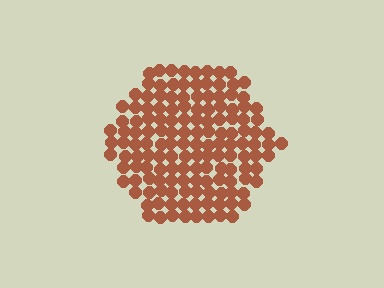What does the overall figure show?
The overall figure shows a hexagon.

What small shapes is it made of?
It is made of small circles.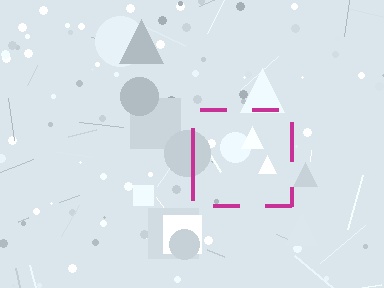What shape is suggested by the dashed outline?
The dashed outline suggests a square.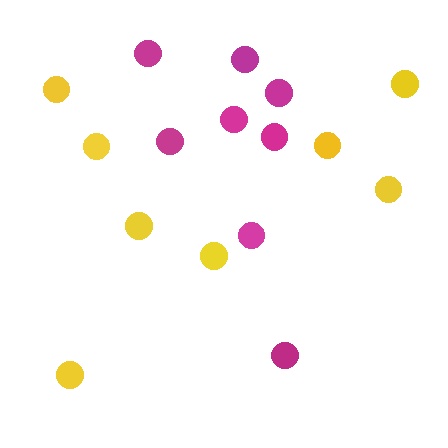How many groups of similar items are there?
There are 2 groups: one group of yellow circles (8) and one group of magenta circles (8).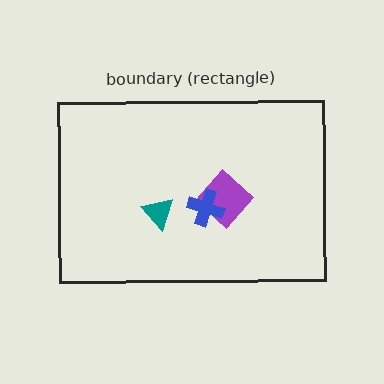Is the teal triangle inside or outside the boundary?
Inside.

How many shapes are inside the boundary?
3 inside, 0 outside.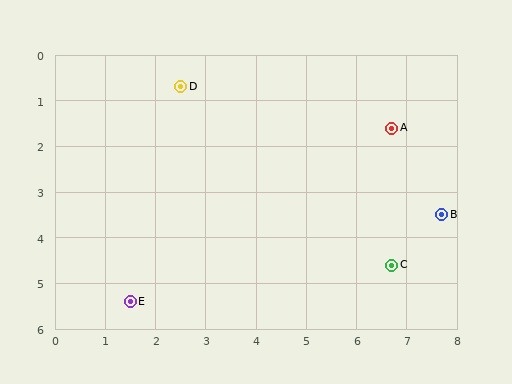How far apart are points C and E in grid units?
Points C and E are about 5.3 grid units apart.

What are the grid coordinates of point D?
Point D is at approximately (2.5, 0.7).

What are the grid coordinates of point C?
Point C is at approximately (6.7, 4.6).